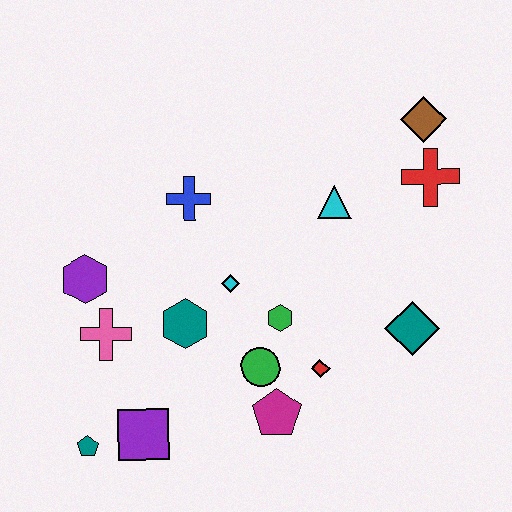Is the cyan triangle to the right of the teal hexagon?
Yes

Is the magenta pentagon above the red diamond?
No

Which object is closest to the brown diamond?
The red cross is closest to the brown diamond.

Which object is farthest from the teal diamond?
The teal pentagon is farthest from the teal diamond.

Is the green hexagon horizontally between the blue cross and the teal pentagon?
No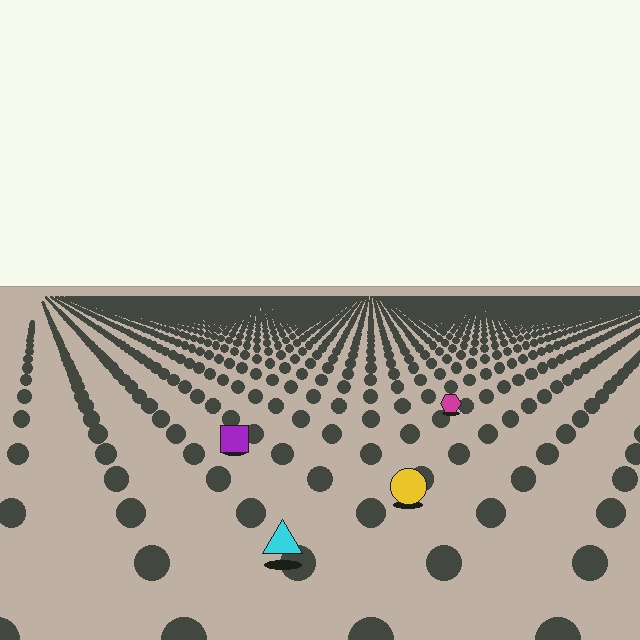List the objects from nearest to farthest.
From nearest to farthest: the cyan triangle, the yellow circle, the purple square, the magenta hexagon.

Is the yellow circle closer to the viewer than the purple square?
Yes. The yellow circle is closer — you can tell from the texture gradient: the ground texture is coarser near it.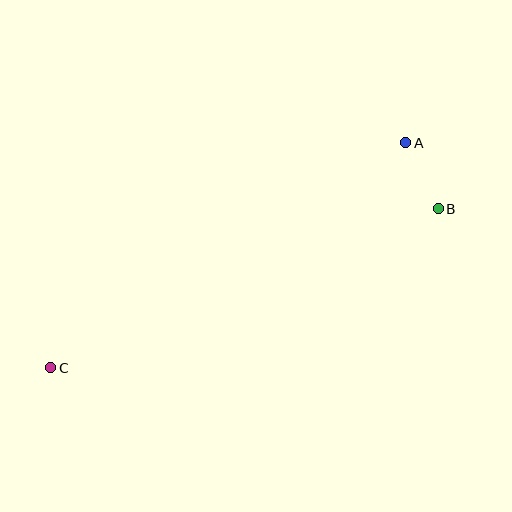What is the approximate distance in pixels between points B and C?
The distance between B and C is approximately 419 pixels.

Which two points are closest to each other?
Points A and B are closest to each other.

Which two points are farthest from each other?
Points A and C are farthest from each other.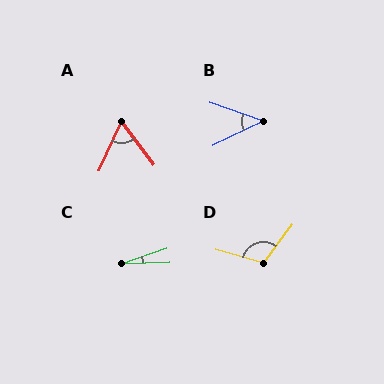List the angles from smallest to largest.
C (17°), B (45°), A (62°), D (111°).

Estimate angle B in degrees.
Approximately 45 degrees.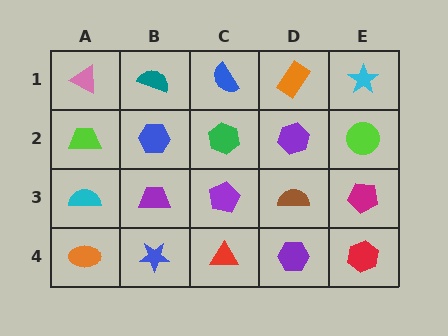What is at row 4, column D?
A purple hexagon.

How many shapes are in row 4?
5 shapes.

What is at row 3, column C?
A purple pentagon.